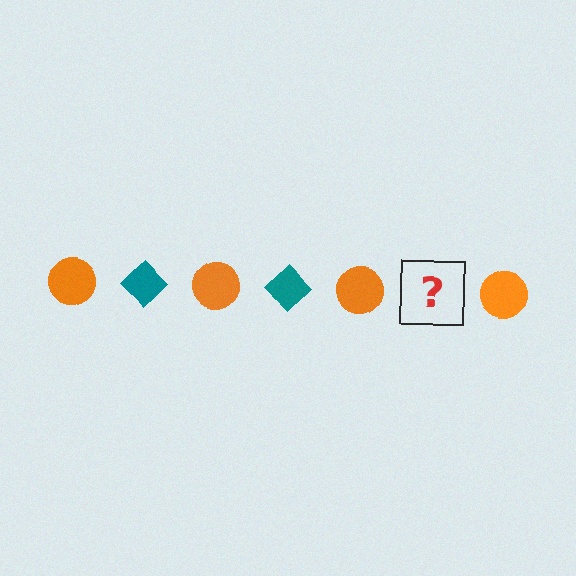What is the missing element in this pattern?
The missing element is a teal diamond.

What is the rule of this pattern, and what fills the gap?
The rule is that the pattern alternates between orange circle and teal diamond. The gap should be filled with a teal diamond.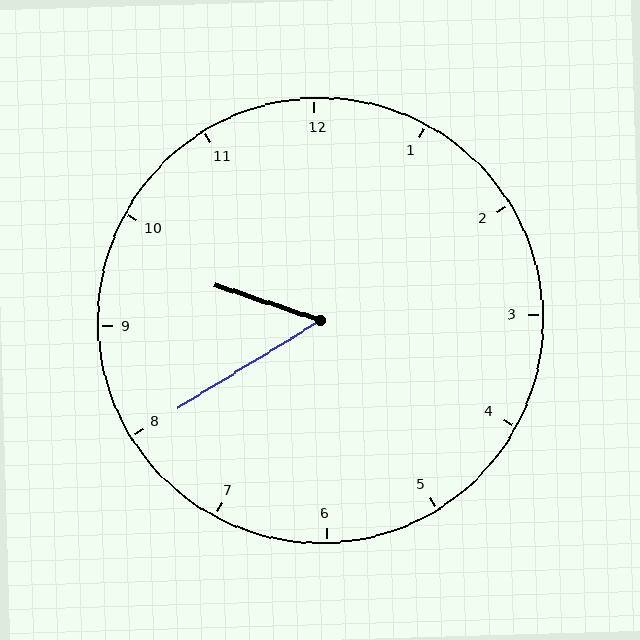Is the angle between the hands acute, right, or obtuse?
It is acute.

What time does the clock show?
9:40.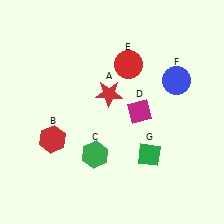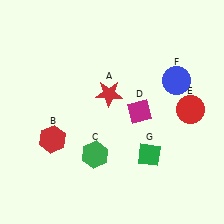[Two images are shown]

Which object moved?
The red circle (E) moved right.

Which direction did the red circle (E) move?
The red circle (E) moved right.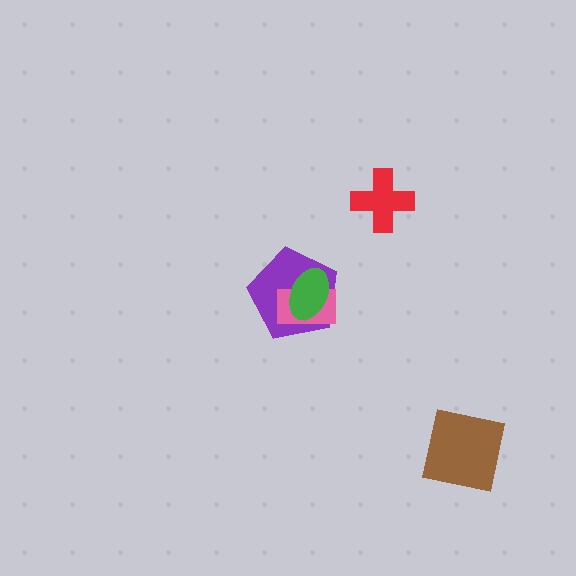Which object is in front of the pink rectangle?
The green ellipse is in front of the pink rectangle.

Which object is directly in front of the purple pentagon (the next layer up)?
The pink rectangle is directly in front of the purple pentagon.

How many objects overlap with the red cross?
0 objects overlap with the red cross.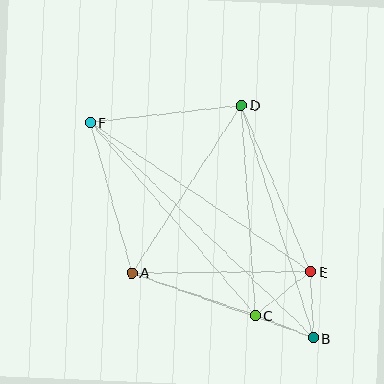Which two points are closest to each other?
Points B and C are closest to each other.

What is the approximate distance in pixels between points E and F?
The distance between E and F is approximately 266 pixels.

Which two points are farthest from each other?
Points B and F are farthest from each other.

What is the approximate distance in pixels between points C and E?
The distance between C and E is approximately 71 pixels.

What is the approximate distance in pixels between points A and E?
The distance between A and E is approximately 179 pixels.